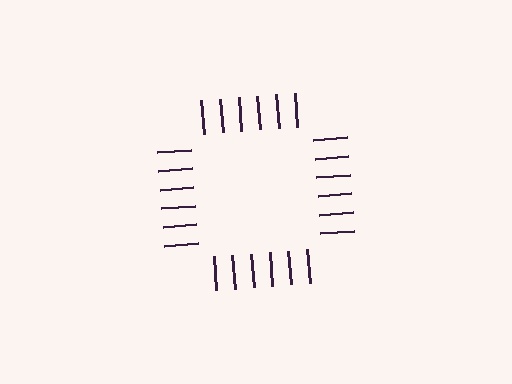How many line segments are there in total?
24 — 6 along each of the 4 edges.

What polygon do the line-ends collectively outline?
An illusory square — the line segments terminate on its edges but no continuous stroke is drawn.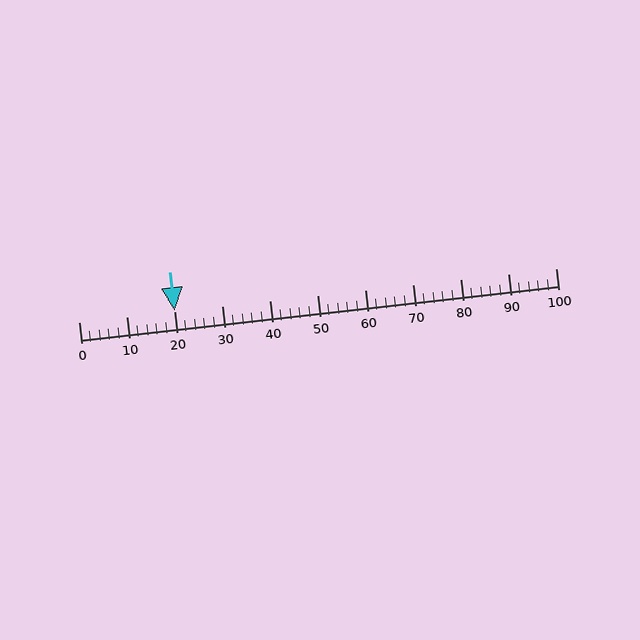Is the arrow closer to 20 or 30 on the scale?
The arrow is closer to 20.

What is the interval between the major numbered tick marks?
The major tick marks are spaced 10 units apart.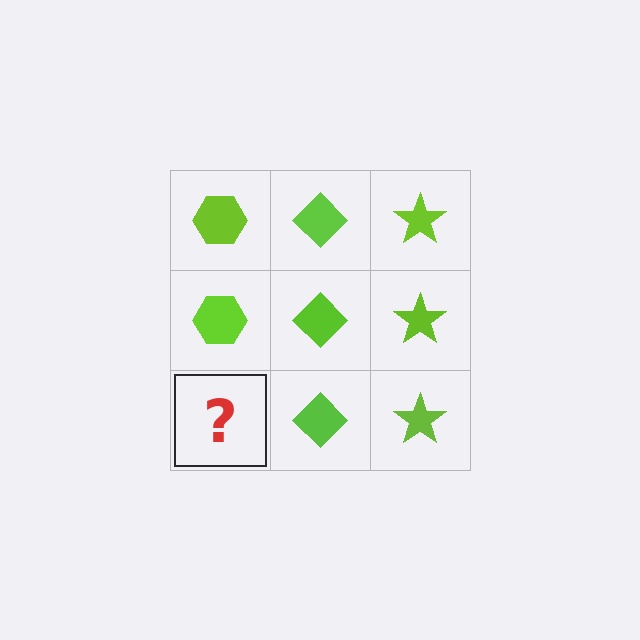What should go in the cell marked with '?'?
The missing cell should contain a lime hexagon.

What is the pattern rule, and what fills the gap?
The rule is that each column has a consistent shape. The gap should be filled with a lime hexagon.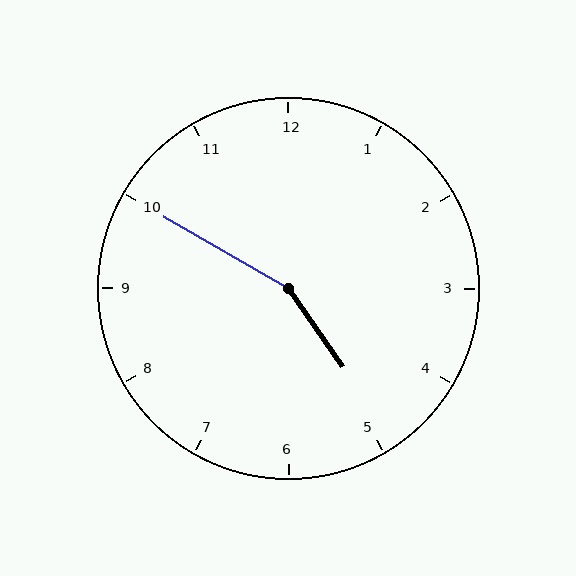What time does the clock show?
4:50.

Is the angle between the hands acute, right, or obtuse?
It is obtuse.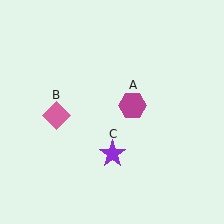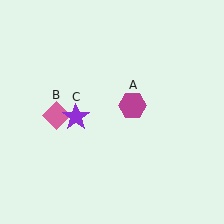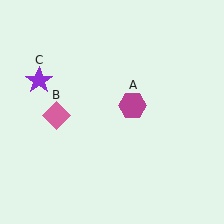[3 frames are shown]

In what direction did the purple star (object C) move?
The purple star (object C) moved up and to the left.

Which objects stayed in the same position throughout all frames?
Magenta hexagon (object A) and pink diamond (object B) remained stationary.